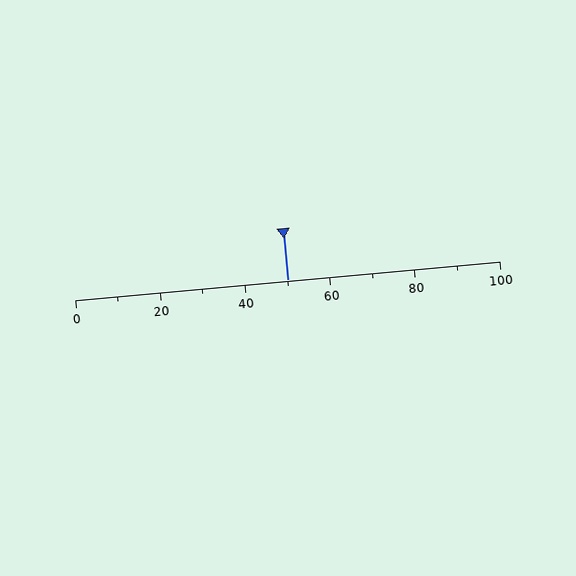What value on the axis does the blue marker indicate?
The marker indicates approximately 50.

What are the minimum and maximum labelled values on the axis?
The axis runs from 0 to 100.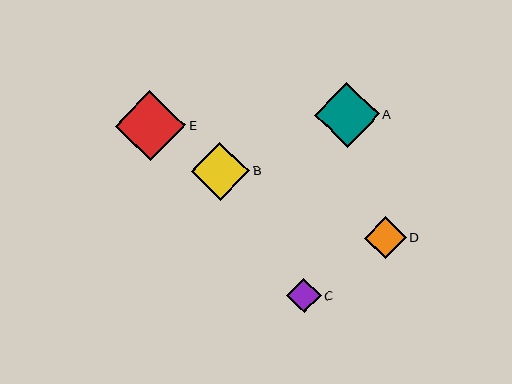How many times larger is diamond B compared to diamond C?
Diamond B is approximately 1.7 times the size of diamond C.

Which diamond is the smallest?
Diamond C is the smallest with a size of approximately 34 pixels.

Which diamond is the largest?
Diamond E is the largest with a size of approximately 70 pixels.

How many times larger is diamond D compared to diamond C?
Diamond D is approximately 1.2 times the size of diamond C.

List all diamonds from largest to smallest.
From largest to smallest: E, A, B, D, C.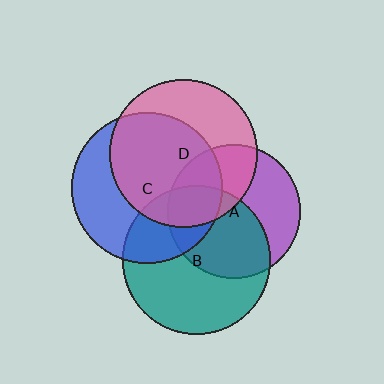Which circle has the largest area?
Circle C (blue).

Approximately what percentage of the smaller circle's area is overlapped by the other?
Approximately 30%.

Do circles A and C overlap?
Yes.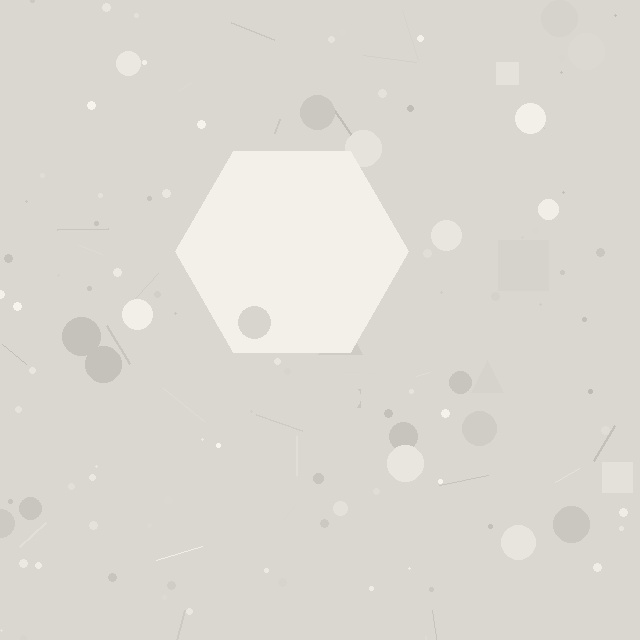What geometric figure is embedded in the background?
A hexagon is embedded in the background.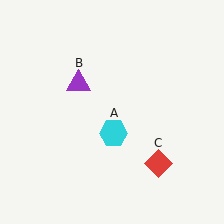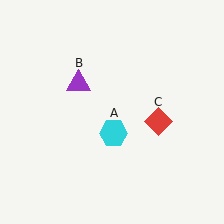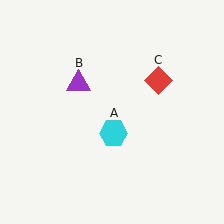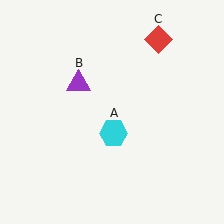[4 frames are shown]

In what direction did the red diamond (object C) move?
The red diamond (object C) moved up.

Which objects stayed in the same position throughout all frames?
Cyan hexagon (object A) and purple triangle (object B) remained stationary.